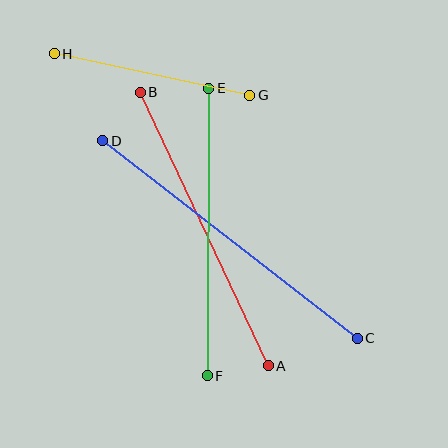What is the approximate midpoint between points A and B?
The midpoint is at approximately (204, 229) pixels.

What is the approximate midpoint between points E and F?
The midpoint is at approximately (208, 232) pixels.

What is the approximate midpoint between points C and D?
The midpoint is at approximately (230, 239) pixels.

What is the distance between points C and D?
The distance is approximately 322 pixels.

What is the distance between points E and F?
The distance is approximately 288 pixels.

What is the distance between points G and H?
The distance is approximately 200 pixels.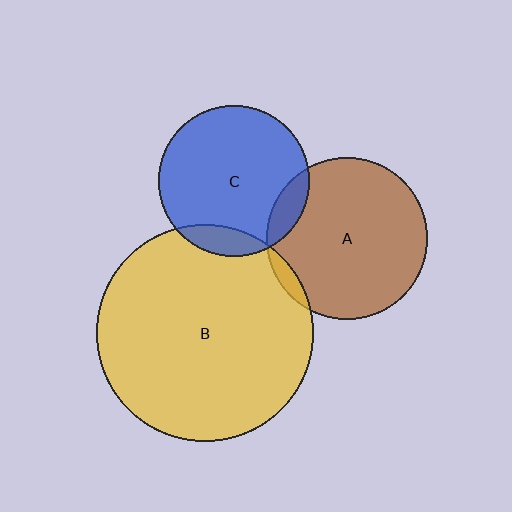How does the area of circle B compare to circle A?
Approximately 1.8 times.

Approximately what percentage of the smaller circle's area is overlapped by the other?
Approximately 10%.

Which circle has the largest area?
Circle B (yellow).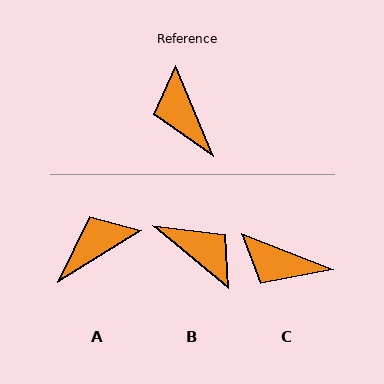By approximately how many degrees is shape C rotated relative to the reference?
Approximately 46 degrees counter-clockwise.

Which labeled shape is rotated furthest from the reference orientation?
B, about 151 degrees away.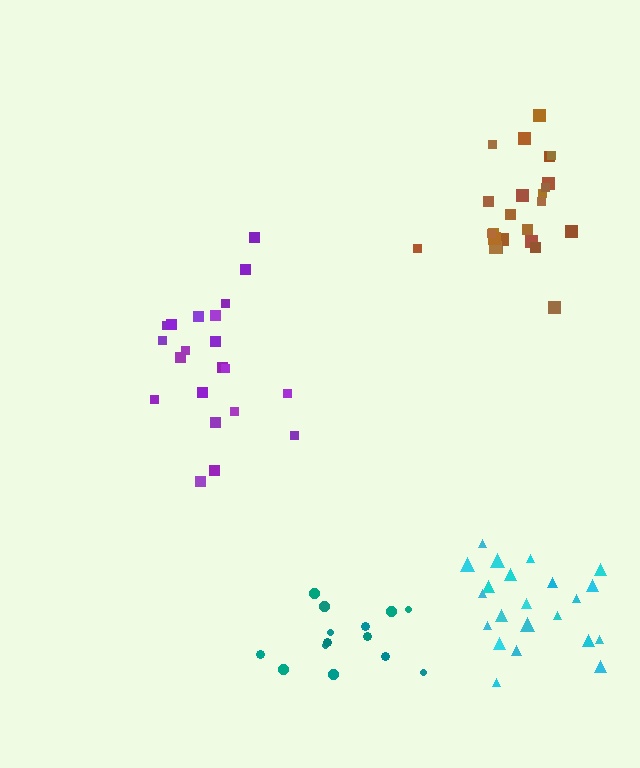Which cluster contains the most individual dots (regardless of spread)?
Brown (24).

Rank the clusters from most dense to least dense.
brown, cyan, purple, teal.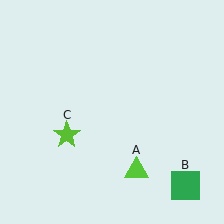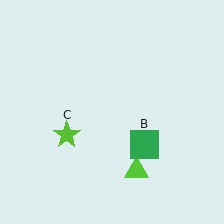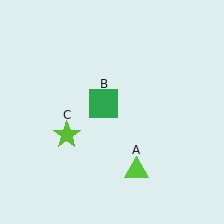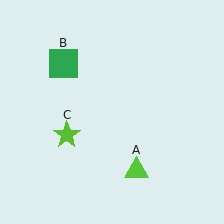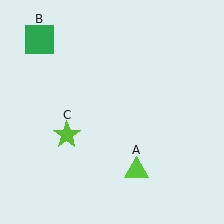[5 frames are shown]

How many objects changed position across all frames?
1 object changed position: green square (object B).